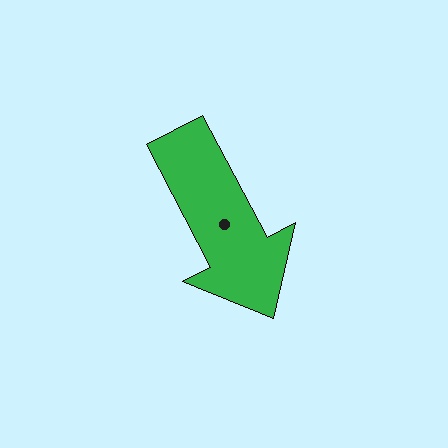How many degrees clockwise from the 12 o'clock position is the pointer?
Approximately 152 degrees.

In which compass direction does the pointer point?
Southeast.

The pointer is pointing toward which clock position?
Roughly 5 o'clock.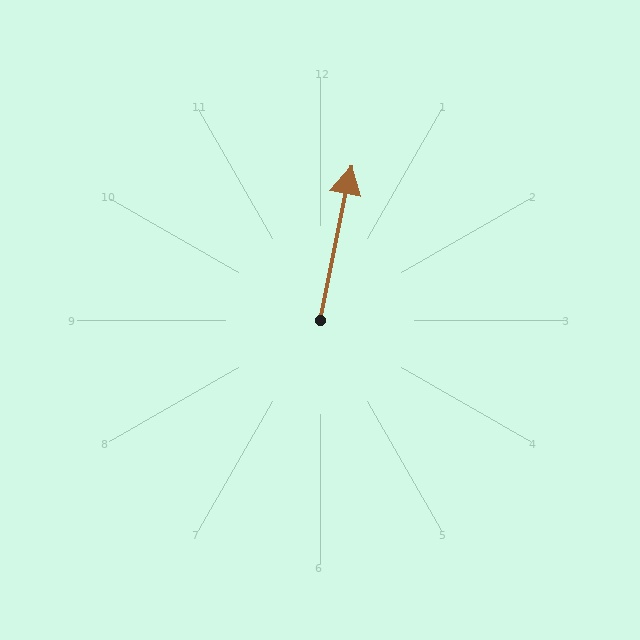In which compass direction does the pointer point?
North.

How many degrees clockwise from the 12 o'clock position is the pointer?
Approximately 11 degrees.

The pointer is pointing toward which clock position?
Roughly 12 o'clock.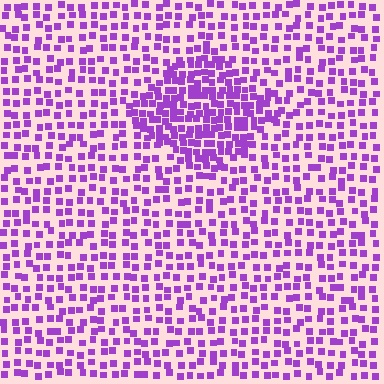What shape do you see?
I see a diamond.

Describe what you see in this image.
The image contains small purple elements arranged at two different densities. A diamond-shaped region is visible where the elements are more densely packed than the surrounding area.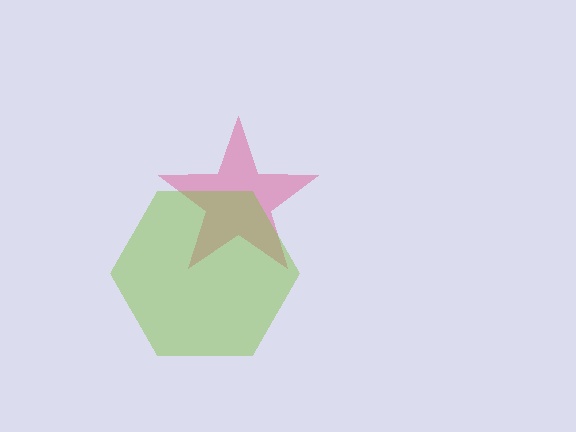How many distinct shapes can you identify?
There are 2 distinct shapes: a pink star, a lime hexagon.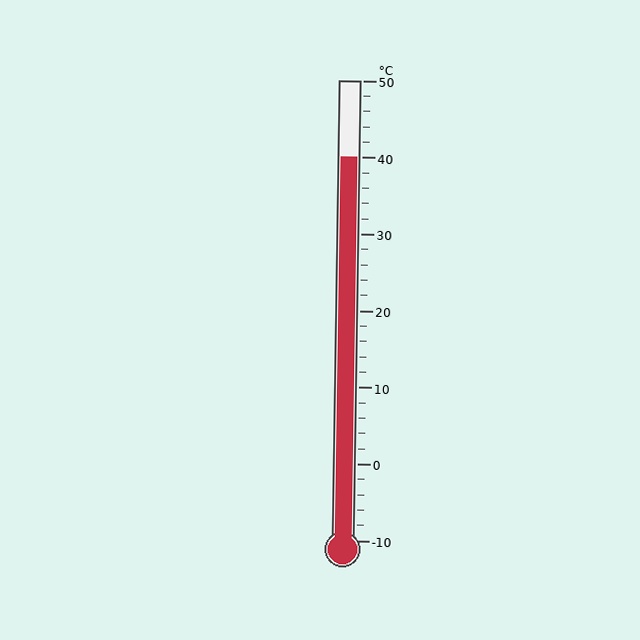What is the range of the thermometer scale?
The thermometer scale ranges from -10°C to 50°C.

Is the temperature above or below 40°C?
The temperature is at 40°C.